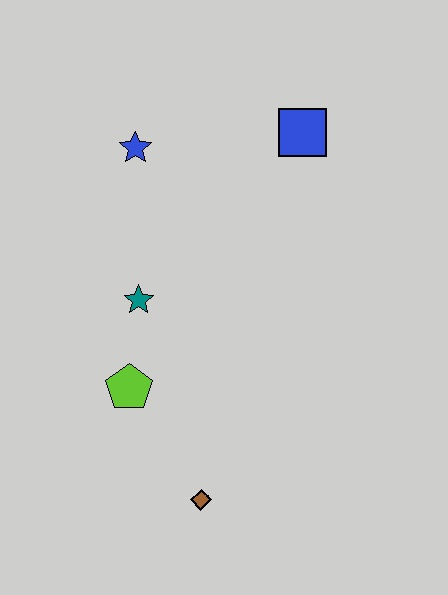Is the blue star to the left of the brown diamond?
Yes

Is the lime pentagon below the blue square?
Yes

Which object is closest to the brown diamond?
The lime pentagon is closest to the brown diamond.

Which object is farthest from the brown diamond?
The blue square is farthest from the brown diamond.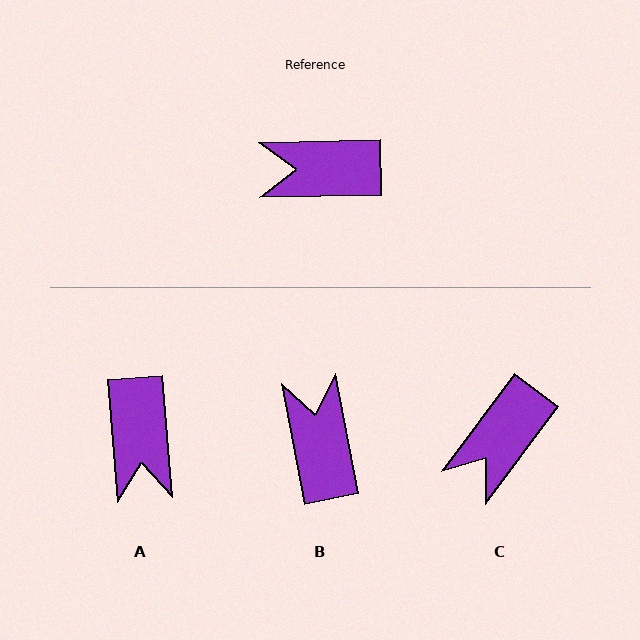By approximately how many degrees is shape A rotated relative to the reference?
Approximately 93 degrees counter-clockwise.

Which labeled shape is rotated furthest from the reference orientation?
A, about 93 degrees away.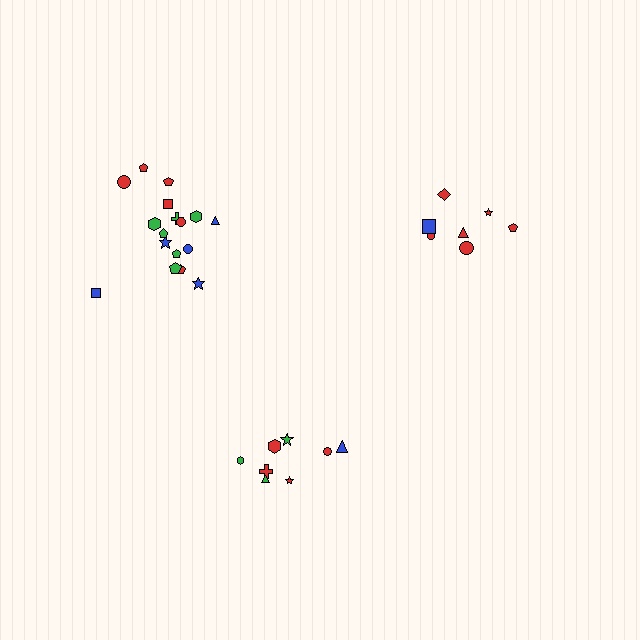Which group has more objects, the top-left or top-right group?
The top-left group.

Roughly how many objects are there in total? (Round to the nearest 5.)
Roughly 35 objects in total.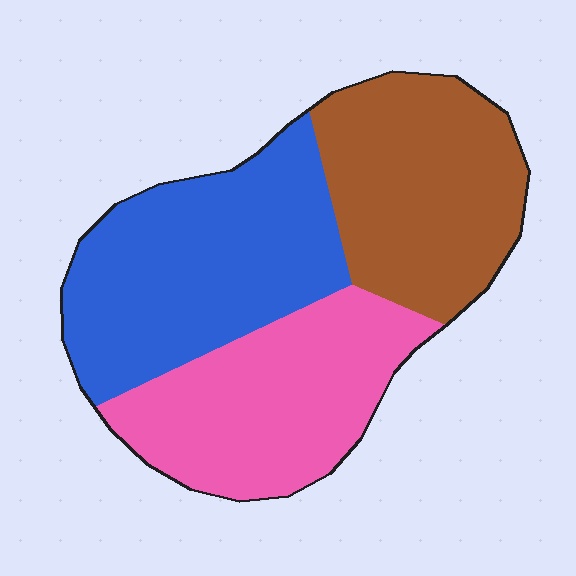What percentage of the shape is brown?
Brown covers around 30% of the shape.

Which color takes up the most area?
Blue, at roughly 35%.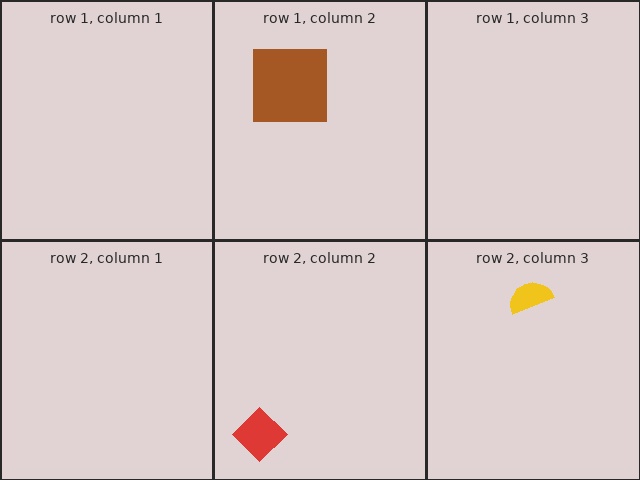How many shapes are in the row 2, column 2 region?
1.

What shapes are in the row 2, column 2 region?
The red diamond.